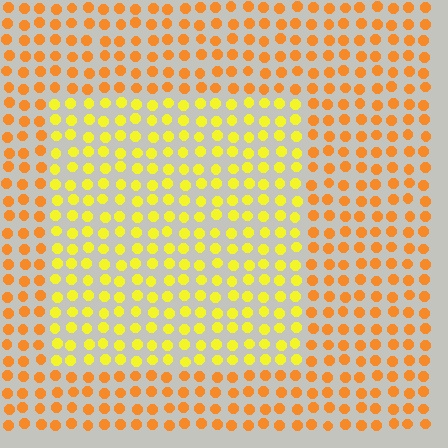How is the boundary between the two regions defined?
The boundary is defined purely by a slight shift in hue (about 33 degrees). Spacing, size, and orientation are identical on both sides.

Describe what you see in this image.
The image is filled with small orange elements in a uniform arrangement. A rectangle-shaped region is visible where the elements are tinted to a slightly different hue, forming a subtle color boundary.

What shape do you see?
I see a rectangle.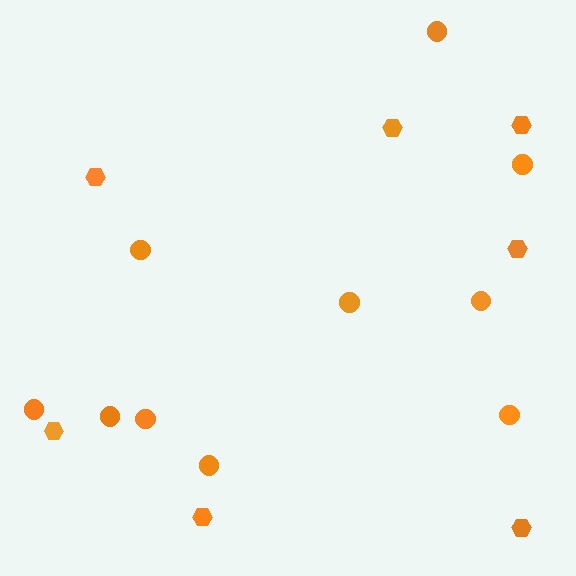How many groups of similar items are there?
There are 2 groups: one group of circles (10) and one group of hexagons (7).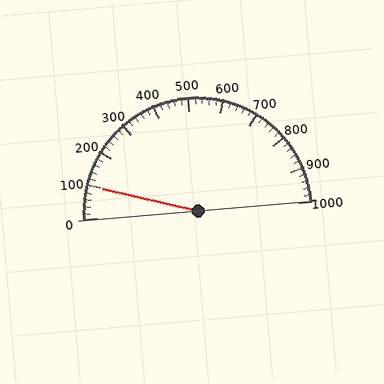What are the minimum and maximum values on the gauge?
The gauge ranges from 0 to 1000.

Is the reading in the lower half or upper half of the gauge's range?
The reading is in the lower half of the range (0 to 1000).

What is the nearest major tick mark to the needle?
The nearest major tick mark is 100.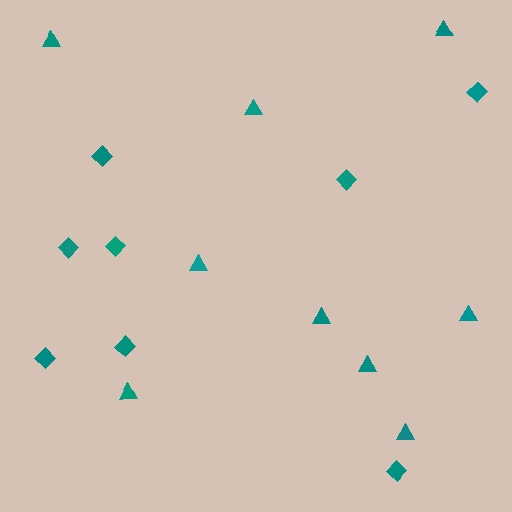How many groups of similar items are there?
There are 2 groups: one group of diamonds (8) and one group of triangles (9).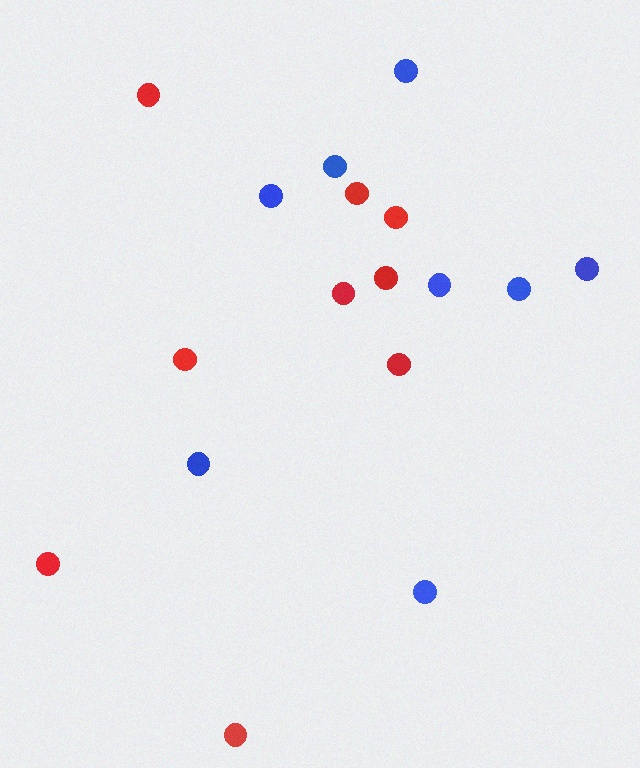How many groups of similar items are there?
There are 2 groups: one group of blue circles (8) and one group of red circles (9).